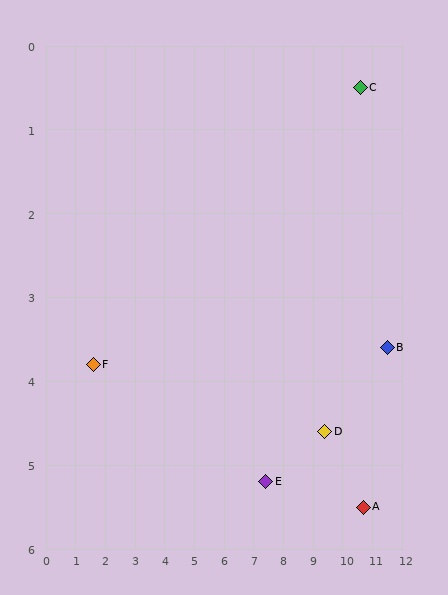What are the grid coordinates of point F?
Point F is at approximately (1.6, 3.8).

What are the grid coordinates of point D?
Point D is at approximately (9.4, 4.6).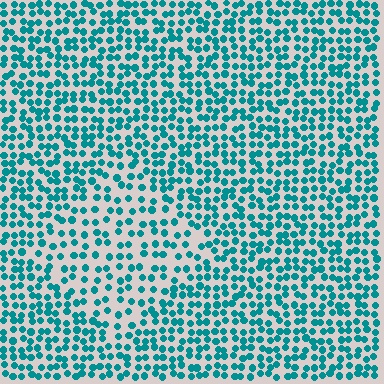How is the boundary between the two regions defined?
The boundary is defined by a change in element density (approximately 1.7x ratio). All elements are the same color, size, and shape.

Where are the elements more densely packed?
The elements are more densely packed outside the diamond boundary.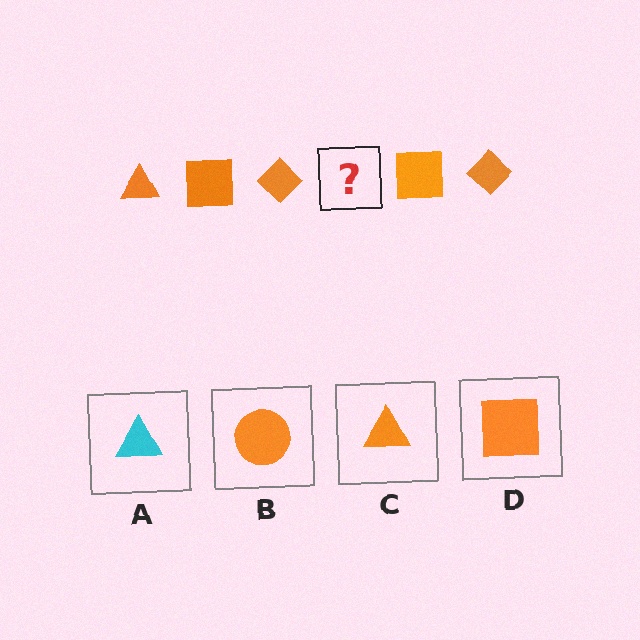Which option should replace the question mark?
Option C.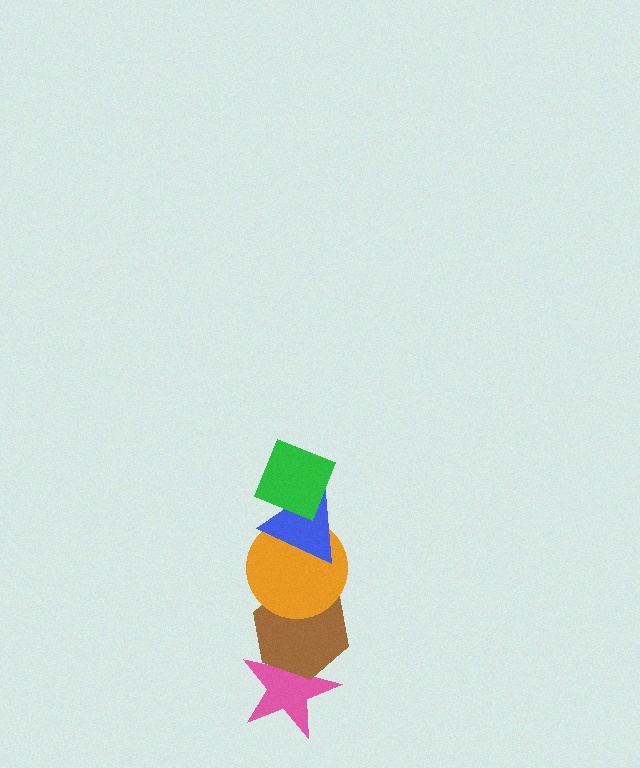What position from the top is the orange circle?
The orange circle is 3rd from the top.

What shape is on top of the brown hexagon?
The orange circle is on top of the brown hexagon.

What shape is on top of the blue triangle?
The green diamond is on top of the blue triangle.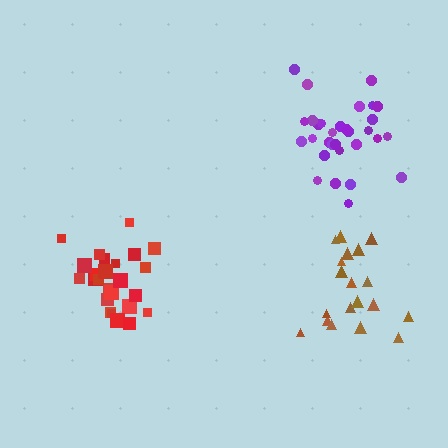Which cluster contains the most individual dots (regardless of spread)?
Purple (31).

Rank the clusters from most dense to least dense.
red, purple, brown.